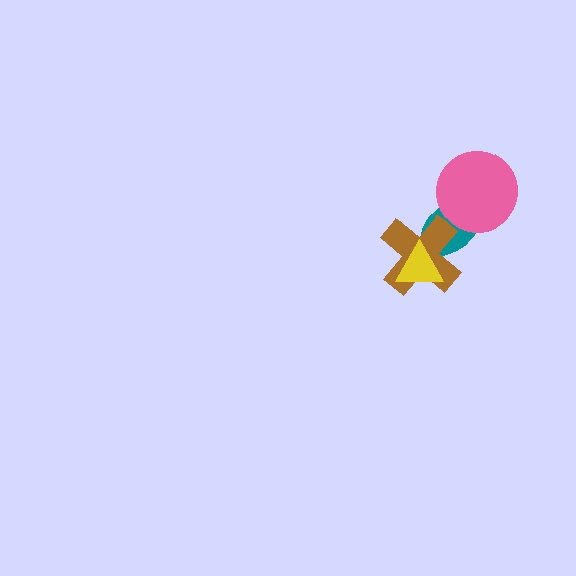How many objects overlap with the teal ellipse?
3 objects overlap with the teal ellipse.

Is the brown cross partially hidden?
Yes, it is partially covered by another shape.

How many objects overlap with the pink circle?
1 object overlaps with the pink circle.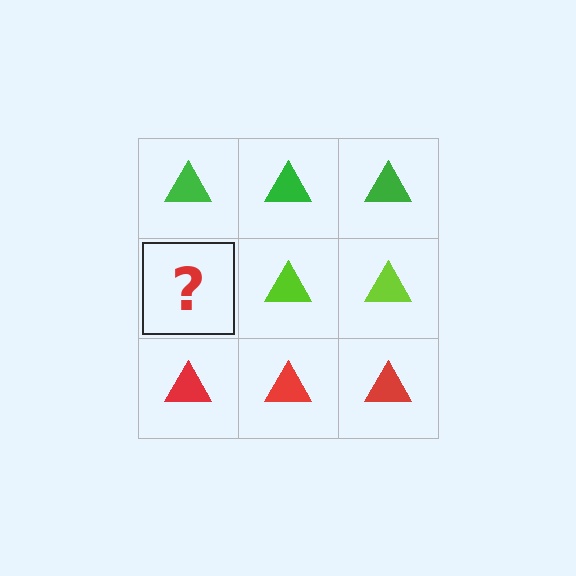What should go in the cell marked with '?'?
The missing cell should contain a lime triangle.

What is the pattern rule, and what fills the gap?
The rule is that each row has a consistent color. The gap should be filled with a lime triangle.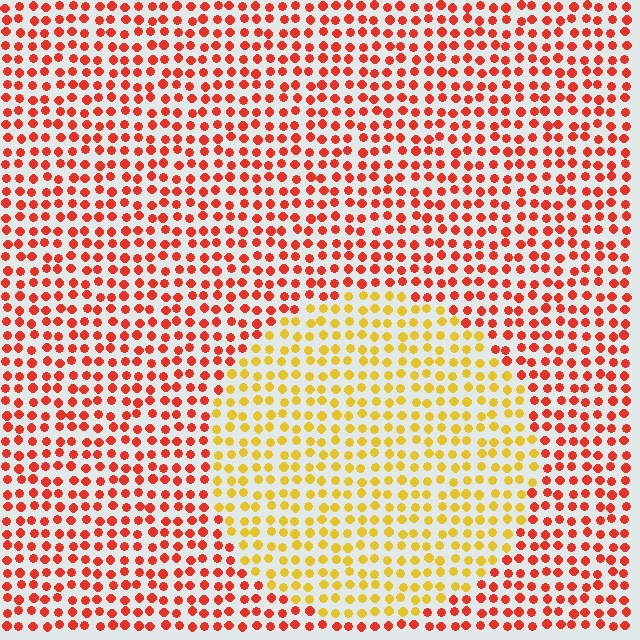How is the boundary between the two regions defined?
The boundary is defined purely by a slight shift in hue (about 47 degrees). Spacing, size, and orientation are identical on both sides.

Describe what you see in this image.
The image is filled with small red elements in a uniform arrangement. A circle-shaped region is visible where the elements are tinted to a slightly different hue, forming a subtle color boundary.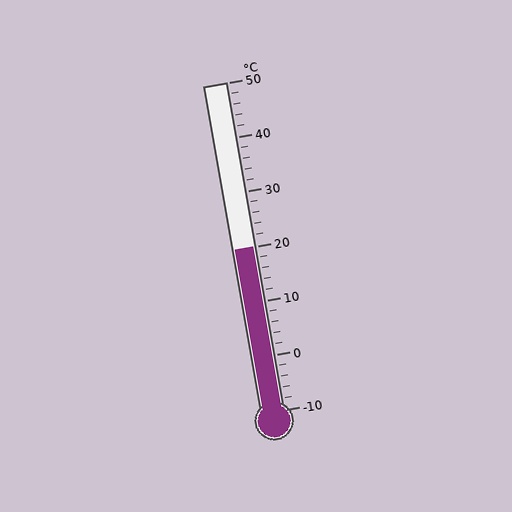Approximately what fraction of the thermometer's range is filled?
The thermometer is filled to approximately 50% of its range.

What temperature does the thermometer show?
The thermometer shows approximately 20°C.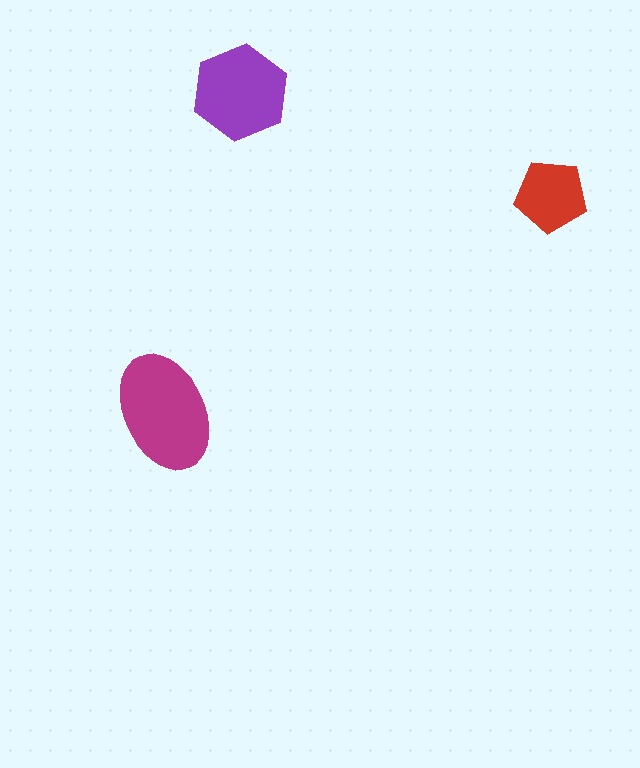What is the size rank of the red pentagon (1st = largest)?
3rd.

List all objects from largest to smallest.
The magenta ellipse, the purple hexagon, the red pentagon.